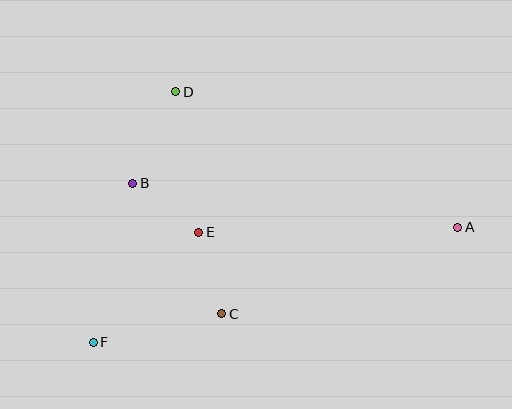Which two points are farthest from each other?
Points A and F are farthest from each other.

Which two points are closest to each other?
Points B and E are closest to each other.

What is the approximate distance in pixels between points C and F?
The distance between C and F is approximately 131 pixels.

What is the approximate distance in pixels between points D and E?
The distance between D and E is approximately 143 pixels.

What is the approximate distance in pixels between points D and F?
The distance between D and F is approximately 264 pixels.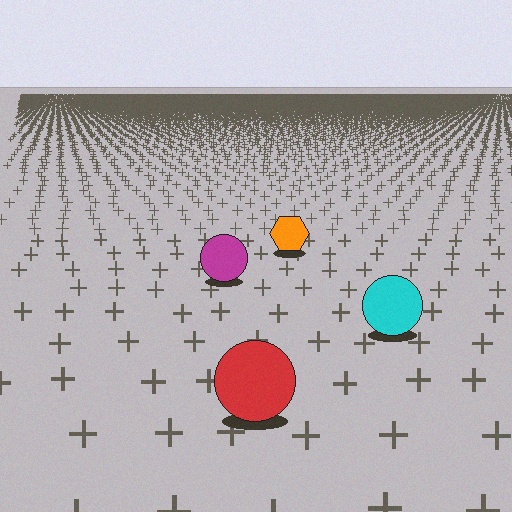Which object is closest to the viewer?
The red circle is closest. The texture marks near it are larger and more spread out.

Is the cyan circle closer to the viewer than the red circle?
No. The red circle is closer — you can tell from the texture gradient: the ground texture is coarser near it.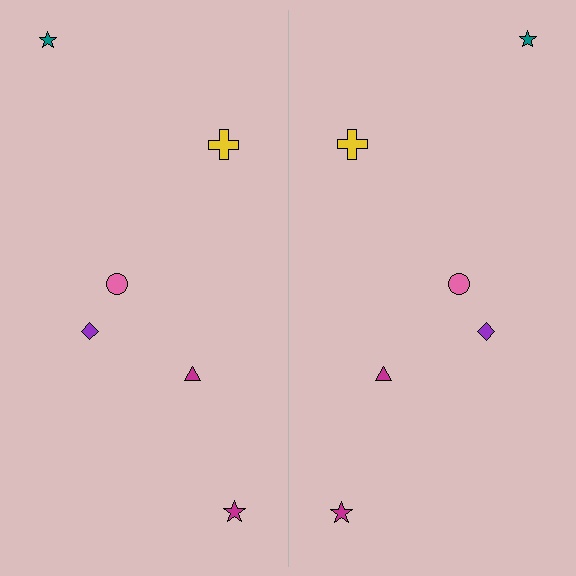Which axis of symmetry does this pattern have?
The pattern has a vertical axis of symmetry running through the center of the image.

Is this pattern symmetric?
Yes, this pattern has bilateral (reflection) symmetry.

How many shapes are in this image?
There are 12 shapes in this image.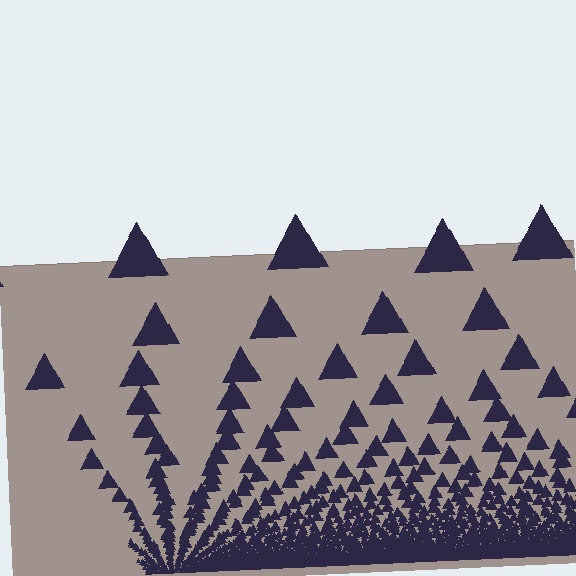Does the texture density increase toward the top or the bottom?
Density increases toward the bottom.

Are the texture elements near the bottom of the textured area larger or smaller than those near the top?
Smaller. The gradient is inverted — elements near the bottom are smaller and denser.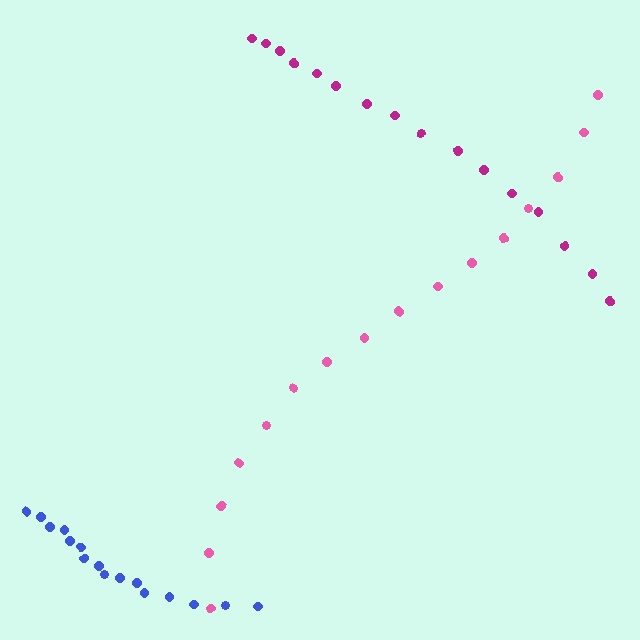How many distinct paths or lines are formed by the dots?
There are 3 distinct paths.